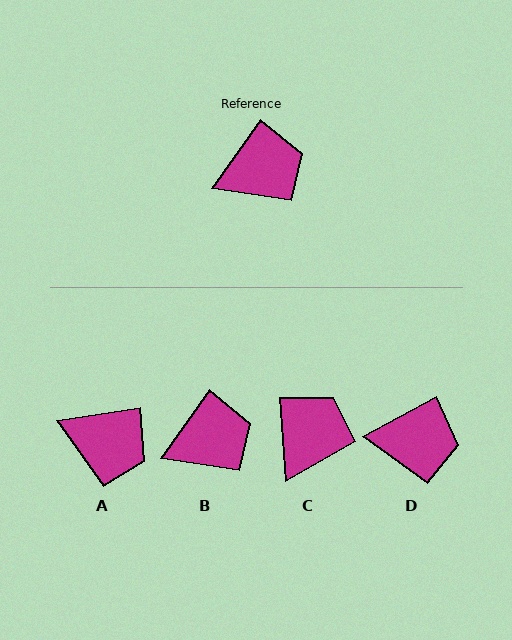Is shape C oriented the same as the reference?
No, it is off by about 39 degrees.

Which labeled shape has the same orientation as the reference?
B.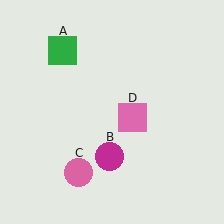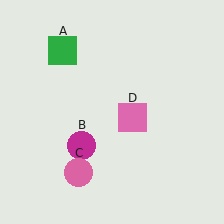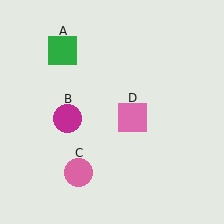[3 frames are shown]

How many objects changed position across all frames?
1 object changed position: magenta circle (object B).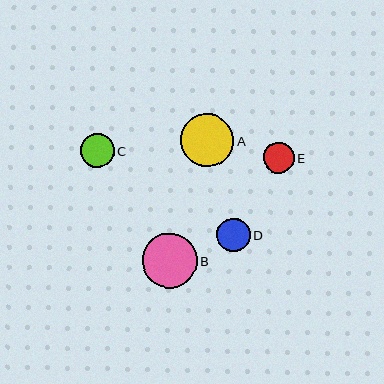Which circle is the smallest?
Circle E is the smallest with a size of approximately 30 pixels.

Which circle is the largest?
Circle B is the largest with a size of approximately 55 pixels.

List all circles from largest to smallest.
From largest to smallest: B, A, C, D, E.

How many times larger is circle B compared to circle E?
Circle B is approximately 1.8 times the size of circle E.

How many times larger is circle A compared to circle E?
Circle A is approximately 1.7 times the size of circle E.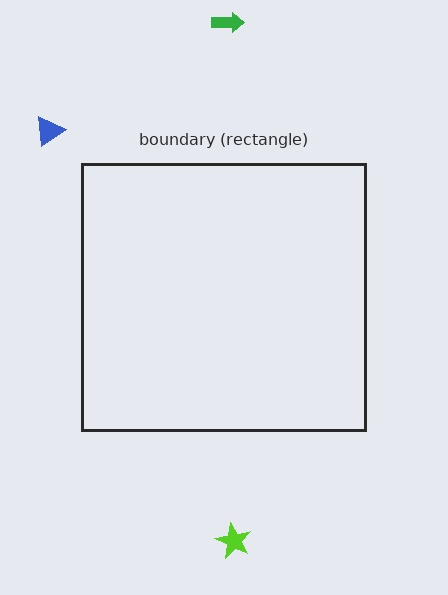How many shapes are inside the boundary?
0 inside, 3 outside.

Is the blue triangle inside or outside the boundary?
Outside.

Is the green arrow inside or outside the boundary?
Outside.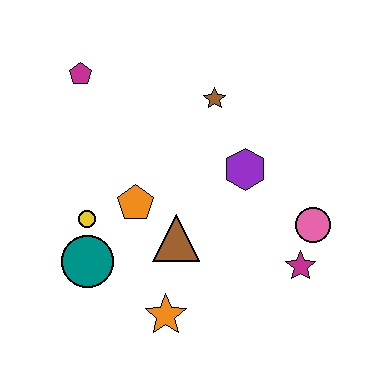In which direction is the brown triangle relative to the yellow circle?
The brown triangle is to the right of the yellow circle.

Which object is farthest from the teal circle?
The pink circle is farthest from the teal circle.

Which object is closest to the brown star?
The purple hexagon is closest to the brown star.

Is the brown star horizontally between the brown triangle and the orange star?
No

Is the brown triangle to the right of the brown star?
No